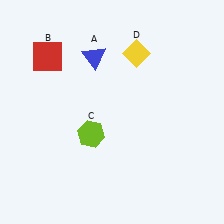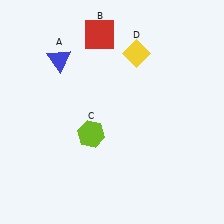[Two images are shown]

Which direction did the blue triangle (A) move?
The blue triangle (A) moved left.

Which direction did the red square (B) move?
The red square (B) moved right.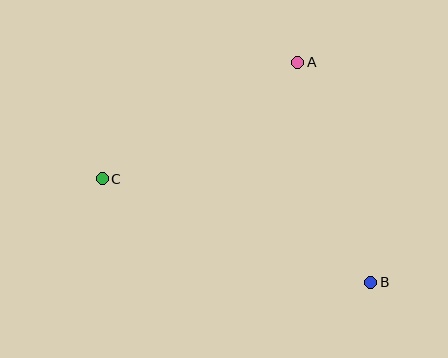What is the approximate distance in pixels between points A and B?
The distance between A and B is approximately 232 pixels.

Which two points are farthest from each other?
Points B and C are farthest from each other.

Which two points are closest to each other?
Points A and C are closest to each other.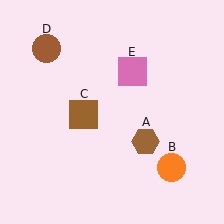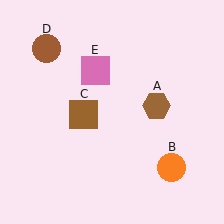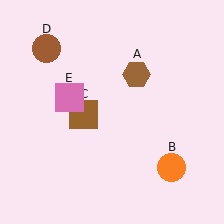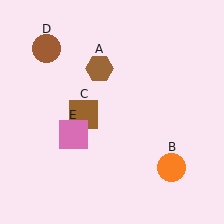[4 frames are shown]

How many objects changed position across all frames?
2 objects changed position: brown hexagon (object A), pink square (object E).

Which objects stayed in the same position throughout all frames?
Orange circle (object B) and brown square (object C) and brown circle (object D) remained stationary.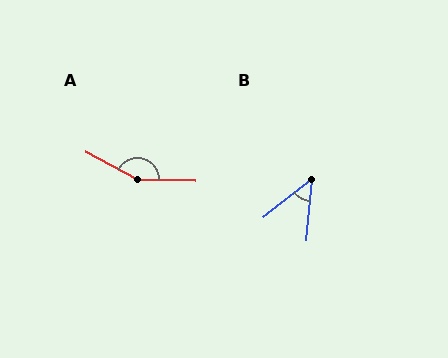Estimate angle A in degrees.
Approximately 153 degrees.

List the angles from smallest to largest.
B (46°), A (153°).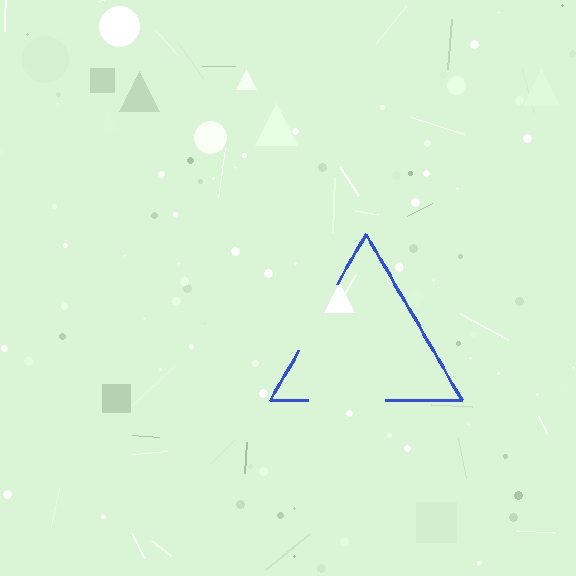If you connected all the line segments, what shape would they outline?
They would outline a triangle.